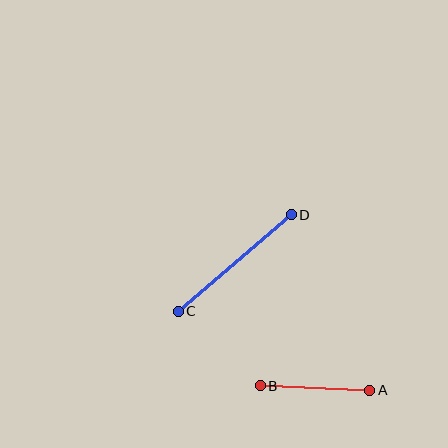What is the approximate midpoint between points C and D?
The midpoint is at approximately (235, 263) pixels.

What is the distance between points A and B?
The distance is approximately 109 pixels.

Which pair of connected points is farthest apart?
Points C and D are farthest apart.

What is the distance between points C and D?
The distance is approximately 149 pixels.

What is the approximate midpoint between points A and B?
The midpoint is at approximately (315, 388) pixels.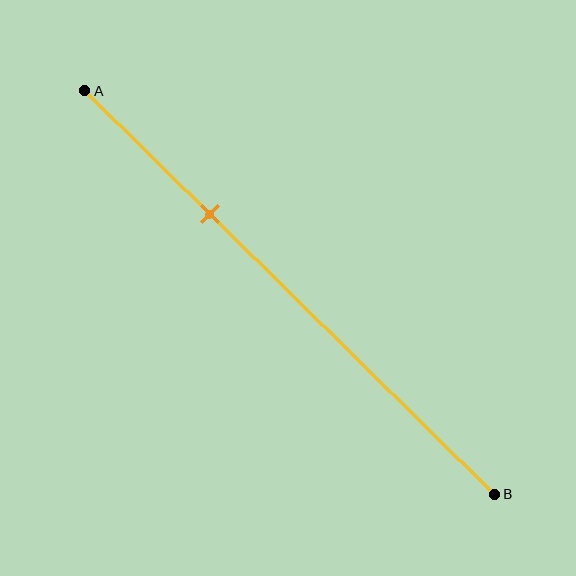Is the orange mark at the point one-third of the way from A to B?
Yes, the mark is approximately at the one-third point.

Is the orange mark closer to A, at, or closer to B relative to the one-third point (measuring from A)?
The orange mark is approximately at the one-third point of segment AB.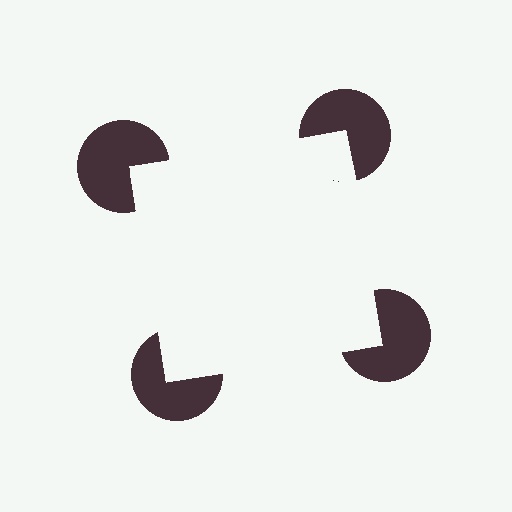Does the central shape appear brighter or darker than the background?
It typically appears slightly brighter than the background, even though no actual brightness change is drawn.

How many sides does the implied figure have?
4 sides.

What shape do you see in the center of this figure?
An illusory square — its edges are inferred from the aligned wedge cuts in the pac-man discs, not physically drawn.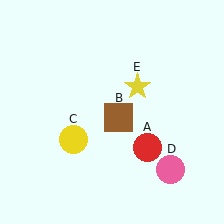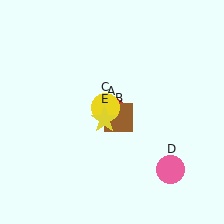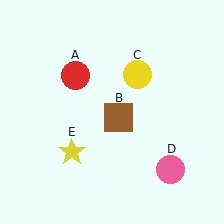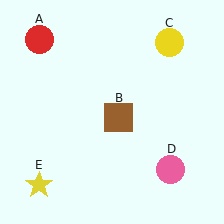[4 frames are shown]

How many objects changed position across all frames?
3 objects changed position: red circle (object A), yellow circle (object C), yellow star (object E).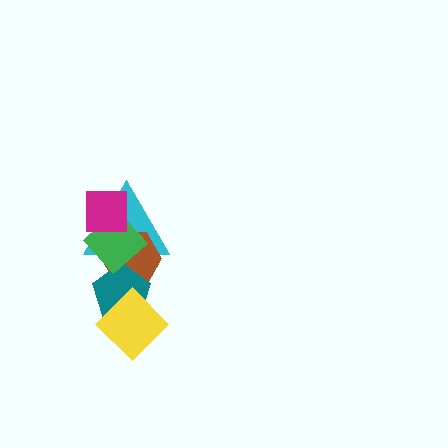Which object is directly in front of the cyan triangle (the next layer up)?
The brown hexagon is directly in front of the cyan triangle.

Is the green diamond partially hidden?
Yes, it is partially covered by another shape.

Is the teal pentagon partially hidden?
Yes, it is partially covered by another shape.